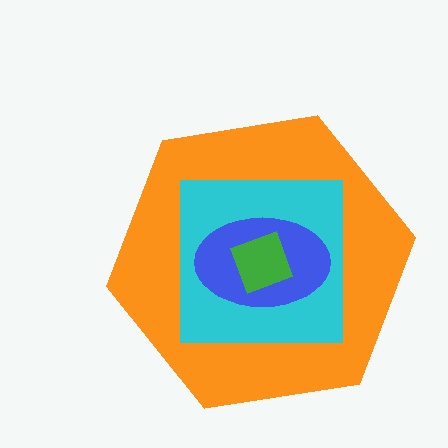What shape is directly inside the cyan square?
The blue ellipse.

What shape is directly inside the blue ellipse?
The green diamond.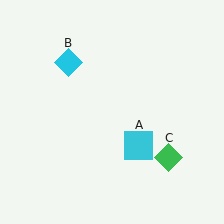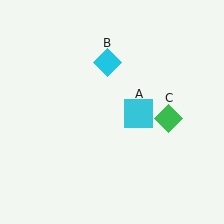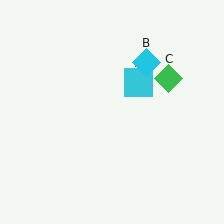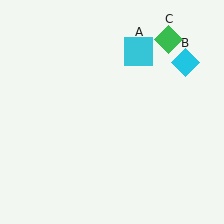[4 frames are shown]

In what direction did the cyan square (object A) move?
The cyan square (object A) moved up.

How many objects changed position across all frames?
3 objects changed position: cyan square (object A), cyan diamond (object B), green diamond (object C).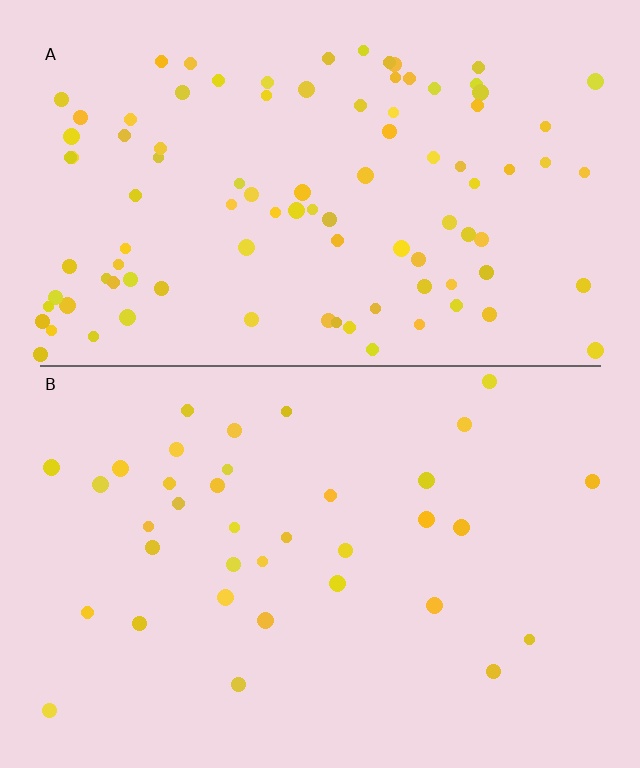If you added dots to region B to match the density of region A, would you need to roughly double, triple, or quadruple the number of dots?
Approximately triple.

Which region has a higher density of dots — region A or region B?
A (the top).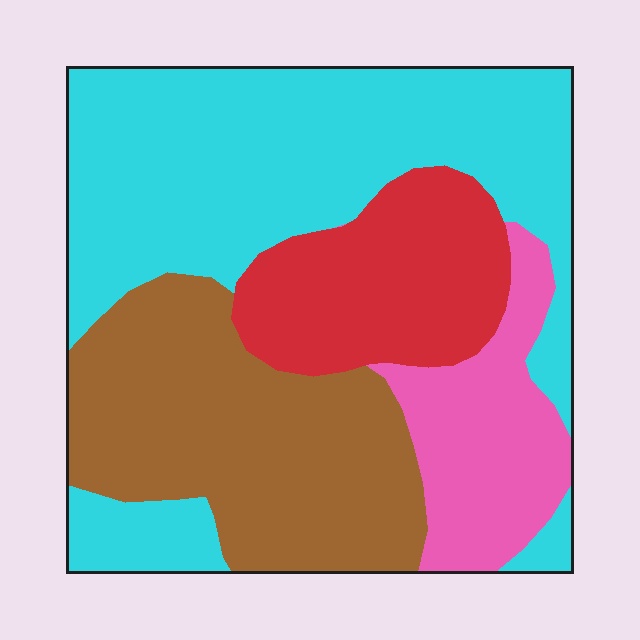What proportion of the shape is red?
Red covers roughly 15% of the shape.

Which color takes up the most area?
Cyan, at roughly 40%.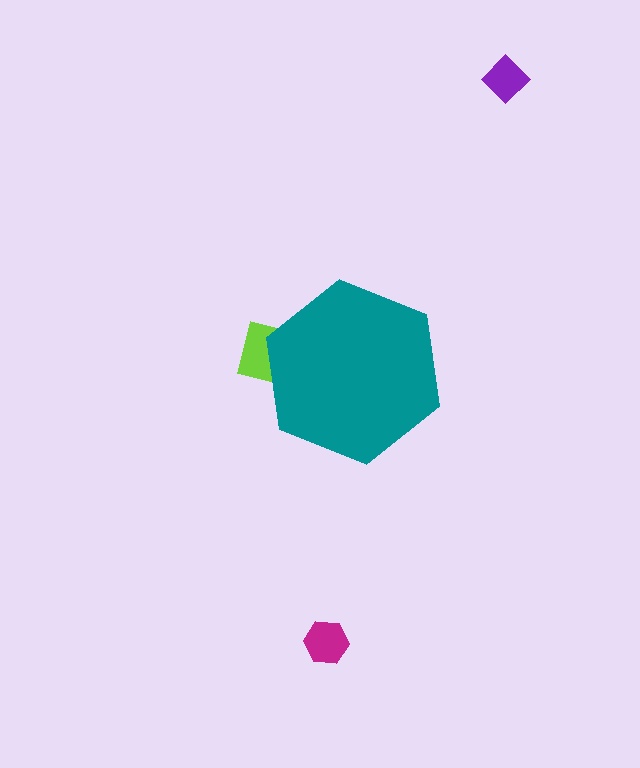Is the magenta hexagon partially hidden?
No, the magenta hexagon is fully visible.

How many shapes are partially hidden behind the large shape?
1 shape is partially hidden.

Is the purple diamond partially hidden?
No, the purple diamond is fully visible.